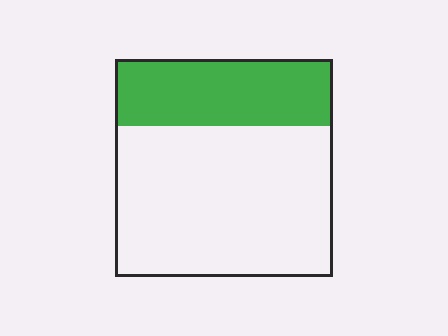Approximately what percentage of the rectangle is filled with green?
Approximately 30%.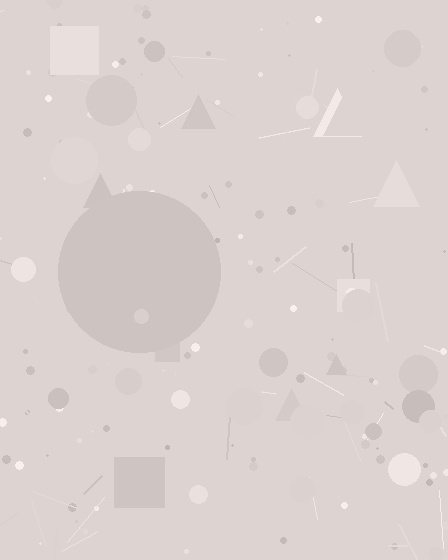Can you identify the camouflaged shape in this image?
The camouflaged shape is a circle.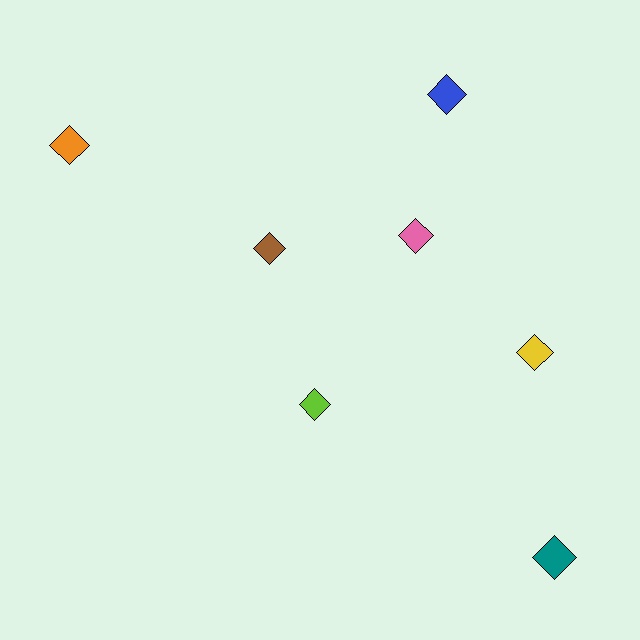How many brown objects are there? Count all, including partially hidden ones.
There is 1 brown object.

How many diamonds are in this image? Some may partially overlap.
There are 7 diamonds.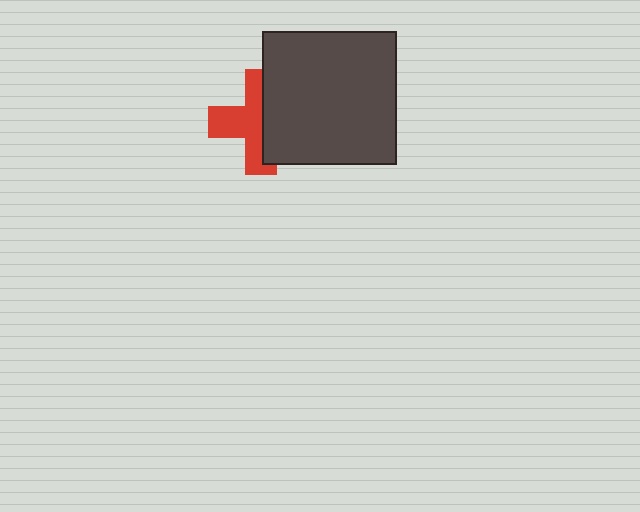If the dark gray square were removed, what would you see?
You would see the complete red cross.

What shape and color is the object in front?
The object in front is a dark gray square.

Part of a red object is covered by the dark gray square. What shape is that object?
It is a cross.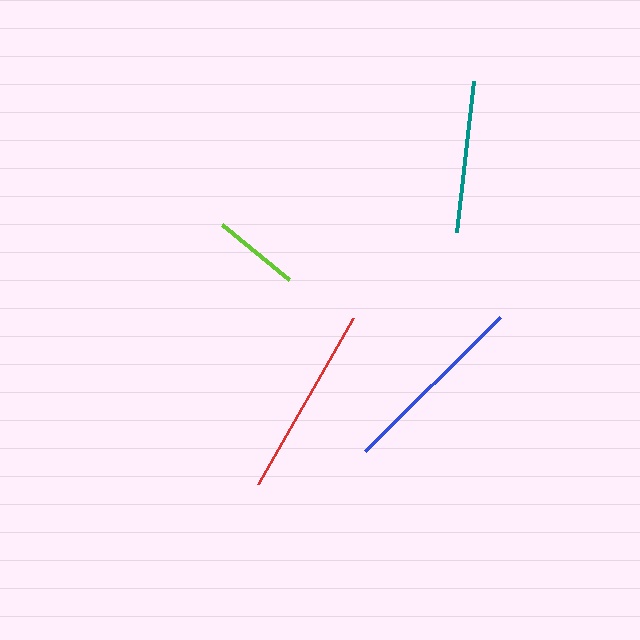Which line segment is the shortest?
The lime line is the shortest at approximately 87 pixels.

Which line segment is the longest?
The red line is the longest at approximately 192 pixels.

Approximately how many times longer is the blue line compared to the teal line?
The blue line is approximately 1.3 times the length of the teal line.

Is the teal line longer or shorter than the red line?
The red line is longer than the teal line.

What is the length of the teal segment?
The teal segment is approximately 152 pixels long.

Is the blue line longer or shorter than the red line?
The red line is longer than the blue line.